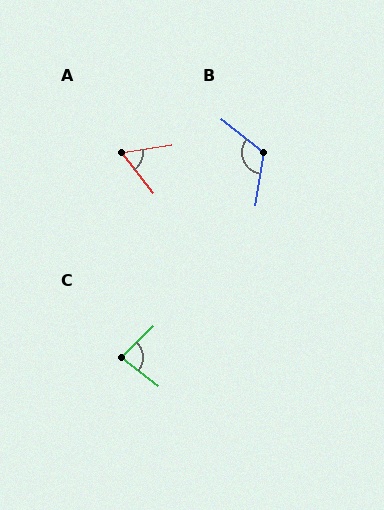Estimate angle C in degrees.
Approximately 81 degrees.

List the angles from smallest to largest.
A (60°), C (81°), B (120°).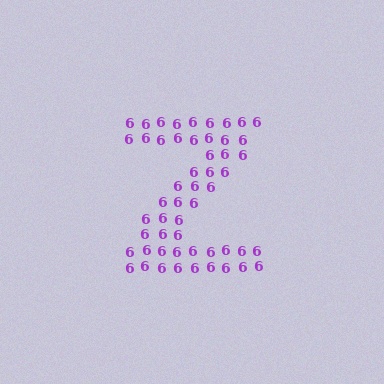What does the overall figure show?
The overall figure shows the letter Z.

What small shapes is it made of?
It is made of small digit 6's.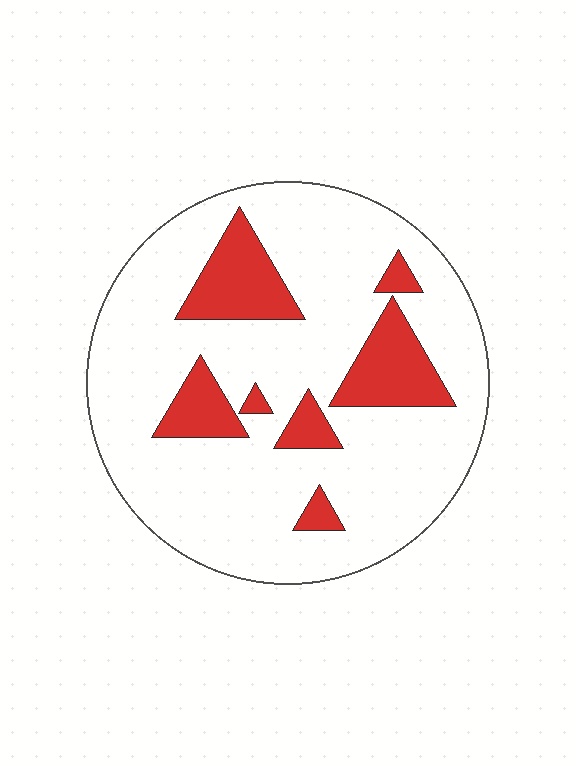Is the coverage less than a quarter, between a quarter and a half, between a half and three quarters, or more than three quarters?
Less than a quarter.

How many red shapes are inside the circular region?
7.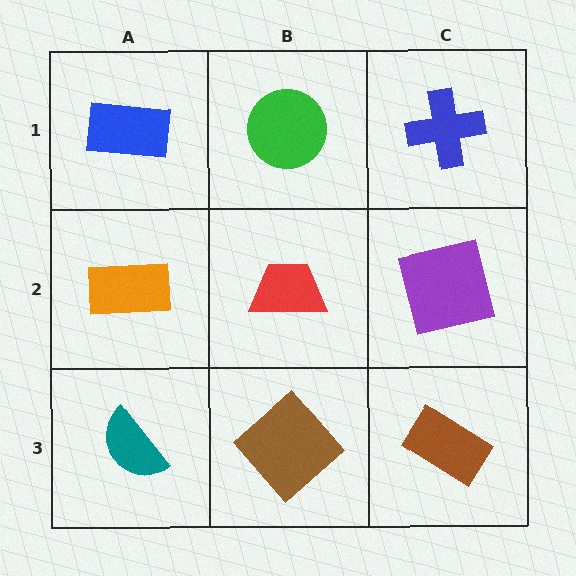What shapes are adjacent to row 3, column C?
A purple square (row 2, column C), a brown diamond (row 3, column B).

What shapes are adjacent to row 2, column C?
A blue cross (row 1, column C), a brown rectangle (row 3, column C), a red trapezoid (row 2, column B).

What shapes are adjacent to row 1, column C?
A purple square (row 2, column C), a green circle (row 1, column B).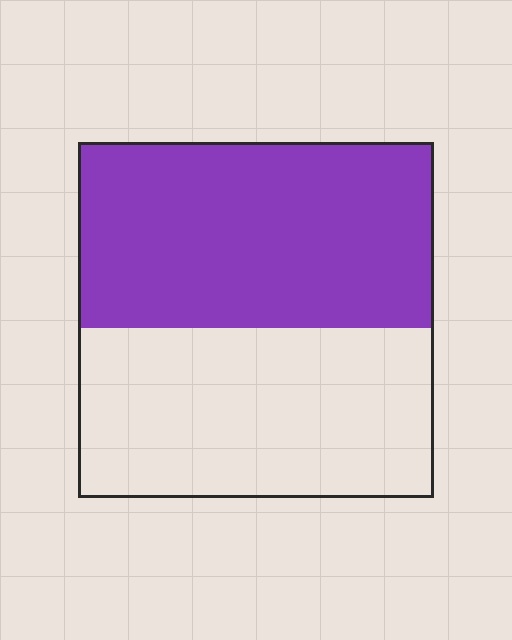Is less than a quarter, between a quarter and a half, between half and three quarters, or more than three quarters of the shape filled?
Between half and three quarters.